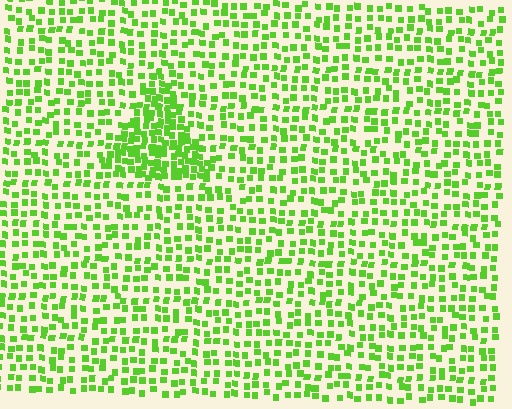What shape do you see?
I see a triangle.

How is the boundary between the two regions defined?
The boundary is defined by a change in element density (approximately 2.1x ratio). All elements are the same color, size, and shape.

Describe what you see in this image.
The image contains small lime elements arranged at two different densities. A triangle-shaped region is visible where the elements are more densely packed than the surrounding area.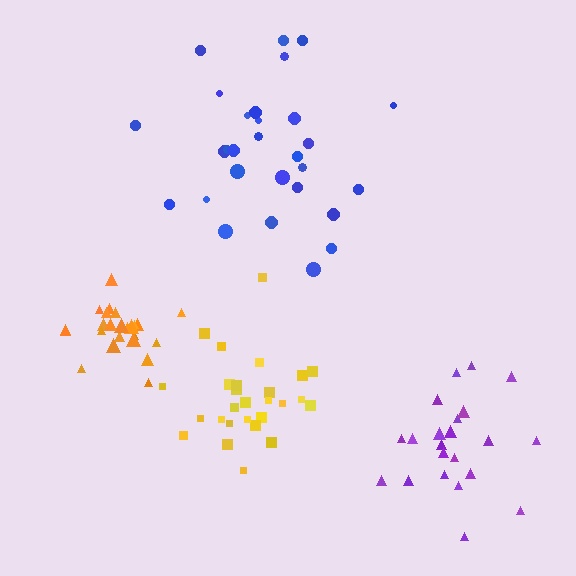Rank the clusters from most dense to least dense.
orange, yellow, blue, purple.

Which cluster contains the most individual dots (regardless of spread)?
Blue (30).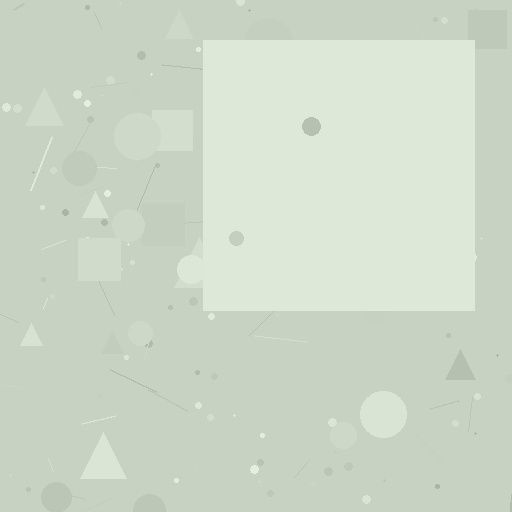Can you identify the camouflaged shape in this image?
The camouflaged shape is a square.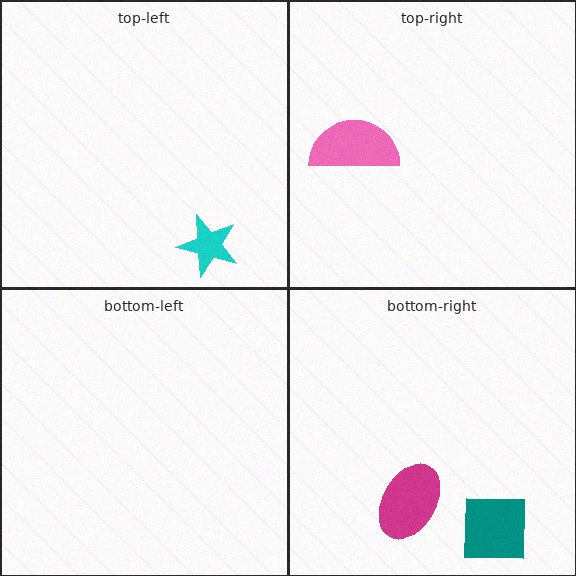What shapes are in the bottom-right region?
The magenta ellipse, the teal square.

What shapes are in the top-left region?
The cyan star.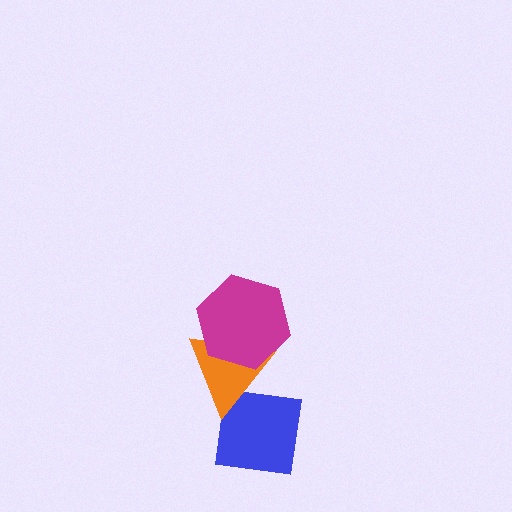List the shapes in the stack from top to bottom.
From top to bottom: the magenta hexagon, the orange triangle, the blue square.